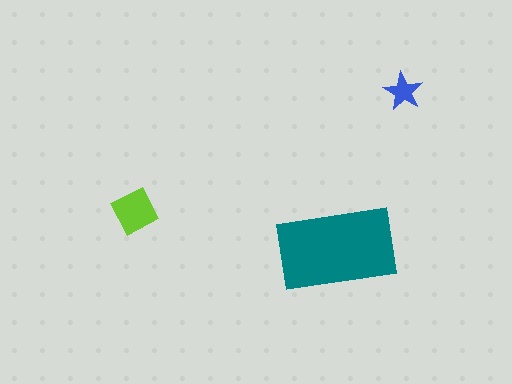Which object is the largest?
The teal rectangle.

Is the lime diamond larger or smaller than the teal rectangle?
Smaller.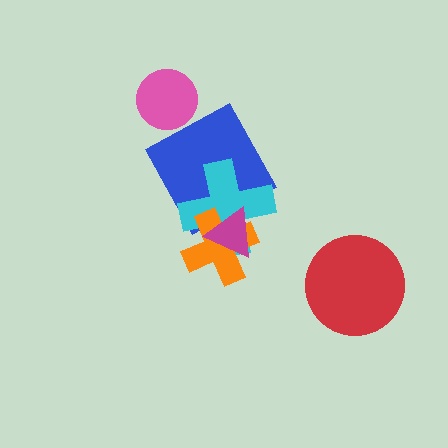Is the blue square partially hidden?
Yes, it is partially covered by another shape.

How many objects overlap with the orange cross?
2 objects overlap with the orange cross.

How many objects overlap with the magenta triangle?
3 objects overlap with the magenta triangle.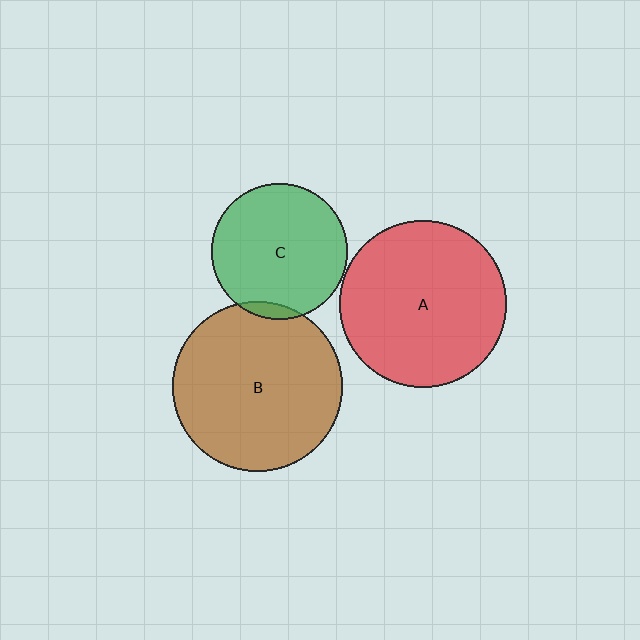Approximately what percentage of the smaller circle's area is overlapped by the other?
Approximately 5%.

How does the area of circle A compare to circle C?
Approximately 1.5 times.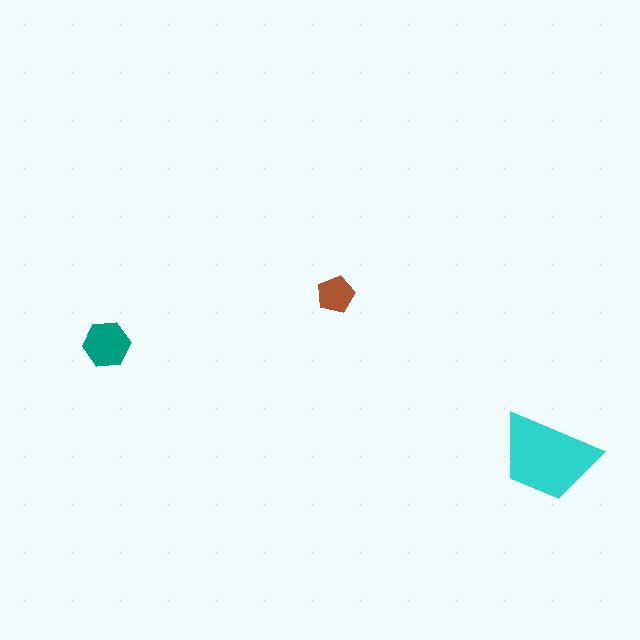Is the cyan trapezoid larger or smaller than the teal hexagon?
Larger.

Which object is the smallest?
The brown pentagon.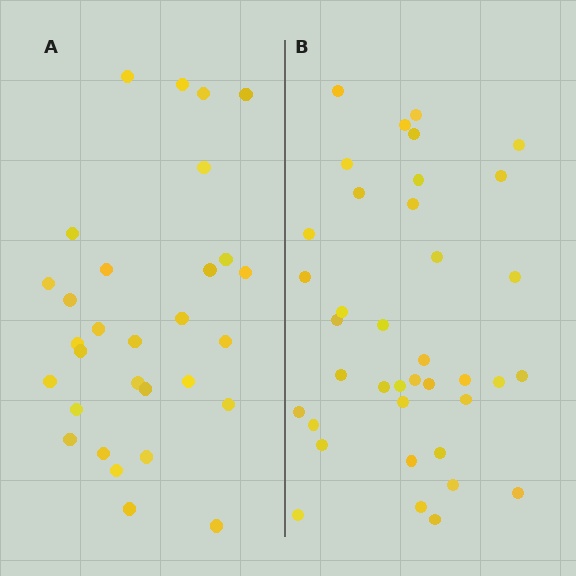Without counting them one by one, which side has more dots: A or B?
Region B (the right region) has more dots.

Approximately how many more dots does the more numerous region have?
Region B has roughly 8 or so more dots than region A.